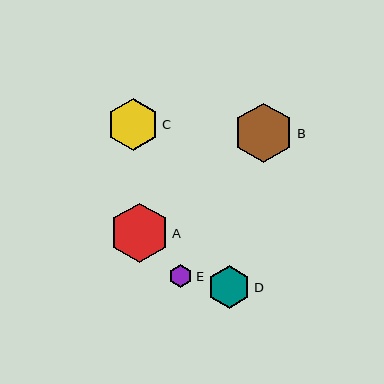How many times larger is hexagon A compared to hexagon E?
Hexagon A is approximately 2.5 times the size of hexagon E.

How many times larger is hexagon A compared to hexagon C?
Hexagon A is approximately 1.1 times the size of hexagon C.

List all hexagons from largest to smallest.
From largest to smallest: B, A, C, D, E.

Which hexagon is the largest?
Hexagon B is the largest with a size of approximately 60 pixels.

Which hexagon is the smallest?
Hexagon E is the smallest with a size of approximately 23 pixels.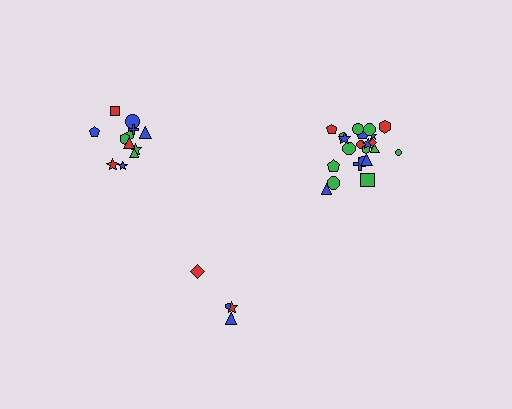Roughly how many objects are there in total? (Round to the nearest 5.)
Roughly 40 objects in total.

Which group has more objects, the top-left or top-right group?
The top-right group.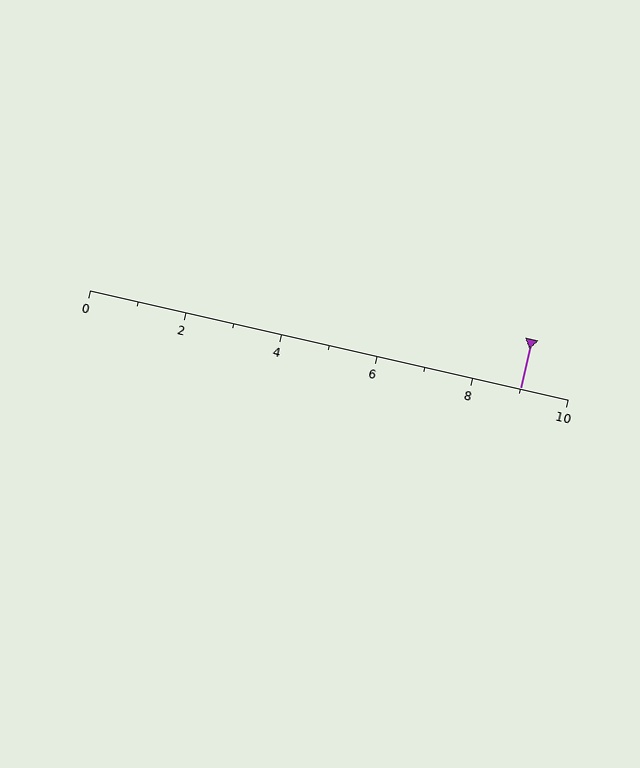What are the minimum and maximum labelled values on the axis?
The axis runs from 0 to 10.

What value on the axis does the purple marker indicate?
The marker indicates approximately 9.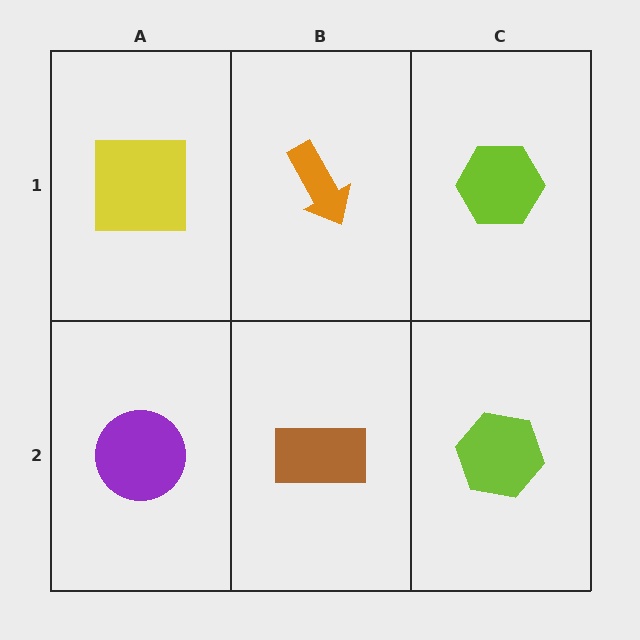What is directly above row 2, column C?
A lime hexagon.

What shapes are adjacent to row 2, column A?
A yellow square (row 1, column A), a brown rectangle (row 2, column B).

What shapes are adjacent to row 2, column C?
A lime hexagon (row 1, column C), a brown rectangle (row 2, column B).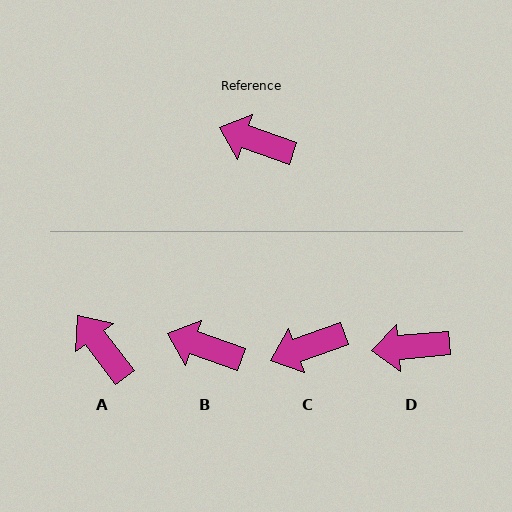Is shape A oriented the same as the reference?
No, it is off by about 34 degrees.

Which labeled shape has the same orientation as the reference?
B.